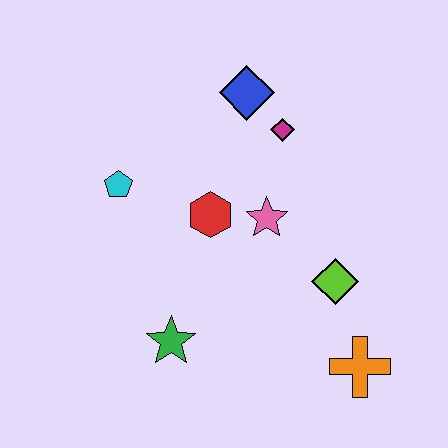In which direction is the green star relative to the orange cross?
The green star is to the left of the orange cross.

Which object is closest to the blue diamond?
The magenta diamond is closest to the blue diamond.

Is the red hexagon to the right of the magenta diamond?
No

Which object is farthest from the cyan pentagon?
The orange cross is farthest from the cyan pentagon.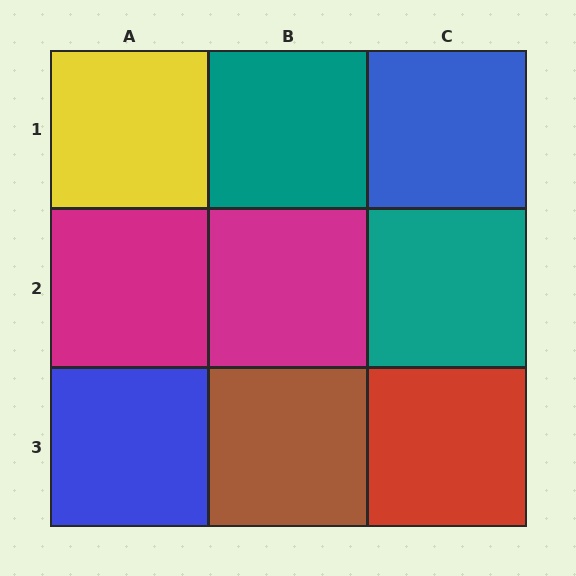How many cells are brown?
1 cell is brown.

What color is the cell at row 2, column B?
Magenta.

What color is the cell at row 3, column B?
Brown.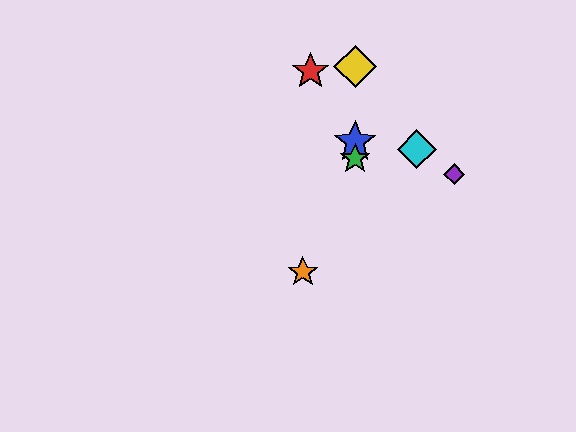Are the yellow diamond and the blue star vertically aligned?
Yes, both are at x≈355.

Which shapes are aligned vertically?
The blue star, the green star, the yellow diamond are aligned vertically.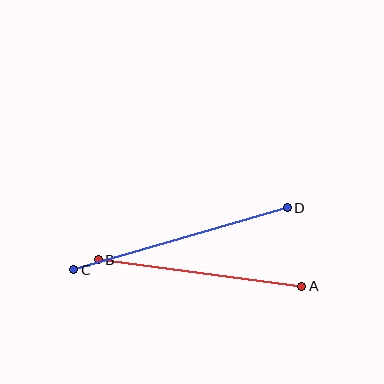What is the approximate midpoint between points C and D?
The midpoint is at approximately (181, 239) pixels.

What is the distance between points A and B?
The distance is approximately 205 pixels.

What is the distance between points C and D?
The distance is approximately 222 pixels.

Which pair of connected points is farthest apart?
Points C and D are farthest apart.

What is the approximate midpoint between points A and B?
The midpoint is at approximately (200, 273) pixels.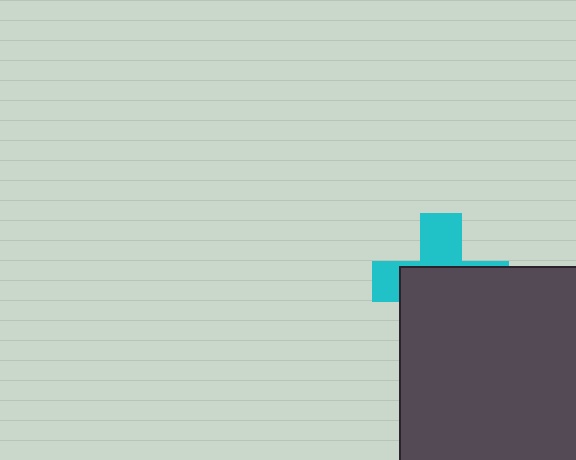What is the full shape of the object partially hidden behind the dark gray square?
The partially hidden object is a cyan cross.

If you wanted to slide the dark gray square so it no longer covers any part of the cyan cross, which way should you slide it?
Slide it down — that is the most direct way to separate the two shapes.